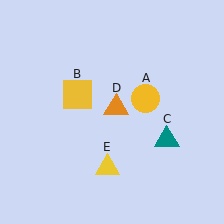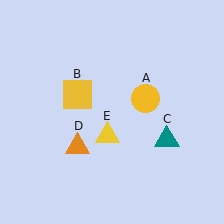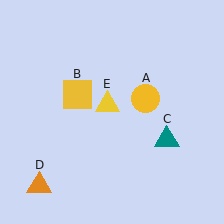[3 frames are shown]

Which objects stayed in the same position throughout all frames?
Yellow circle (object A) and yellow square (object B) and teal triangle (object C) remained stationary.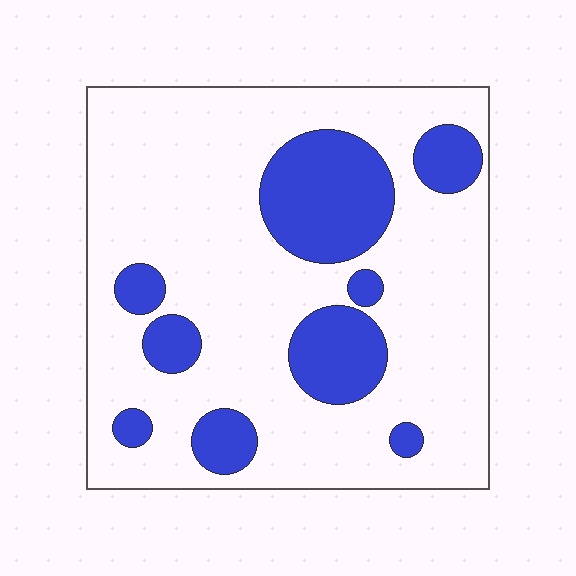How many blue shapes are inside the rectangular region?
9.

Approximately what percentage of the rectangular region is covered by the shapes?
Approximately 25%.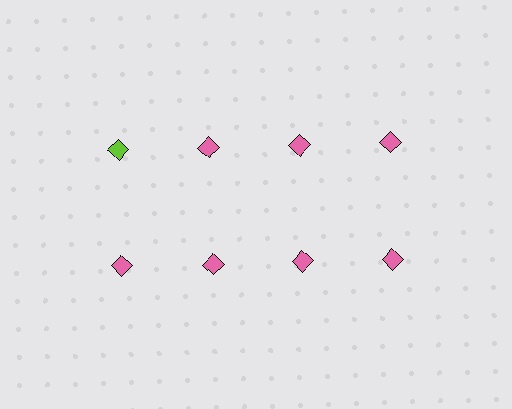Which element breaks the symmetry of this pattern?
The lime diamond in the top row, leftmost column breaks the symmetry. All other shapes are pink diamonds.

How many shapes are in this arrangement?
There are 8 shapes arranged in a grid pattern.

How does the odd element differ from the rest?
It has a different color: lime instead of pink.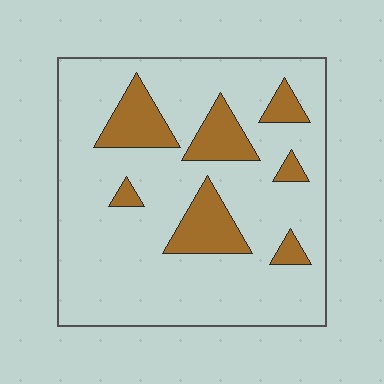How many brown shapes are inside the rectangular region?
7.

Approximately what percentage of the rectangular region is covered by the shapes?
Approximately 20%.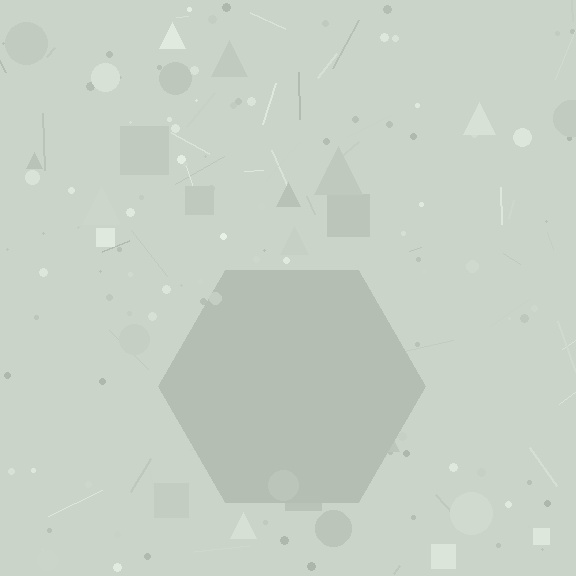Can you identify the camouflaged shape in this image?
The camouflaged shape is a hexagon.